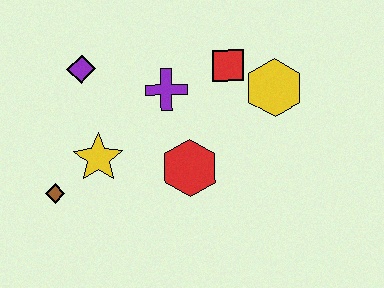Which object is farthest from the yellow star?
The yellow hexagon is farthest from the yellow star.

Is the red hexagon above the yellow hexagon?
No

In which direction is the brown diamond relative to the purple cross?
The brown diamond is to the left of the purple cross.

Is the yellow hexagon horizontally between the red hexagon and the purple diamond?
No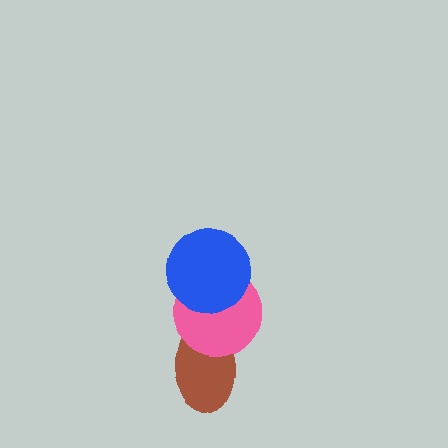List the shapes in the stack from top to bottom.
From top to bottom: the blue circle, the pink circle, the brown ellipse.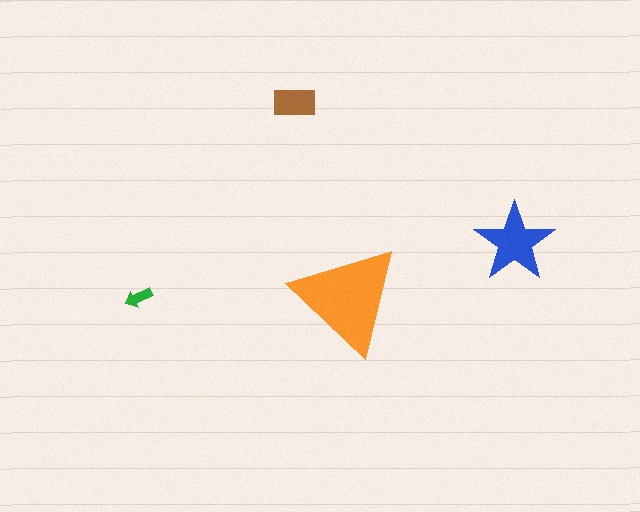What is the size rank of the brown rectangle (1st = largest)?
3rd.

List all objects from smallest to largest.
The green arrow, the brown rectangle, the blue star, the orange triangle.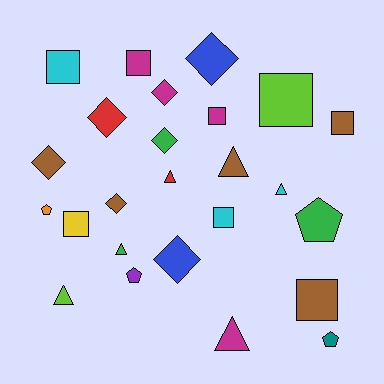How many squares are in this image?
There are 8 squares.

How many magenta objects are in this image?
There are 4 magenta objects.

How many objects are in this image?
There are 25 objects.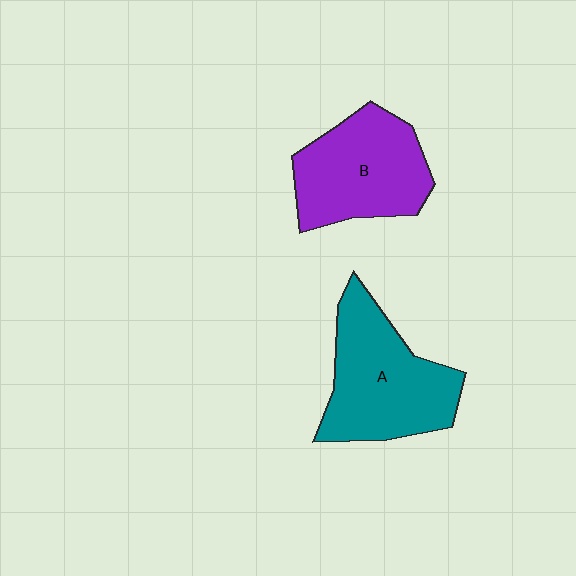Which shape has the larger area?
Shape A (teal).